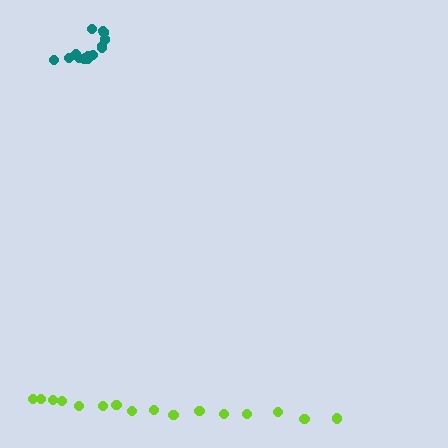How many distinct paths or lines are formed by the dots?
There are 2 distinct paths.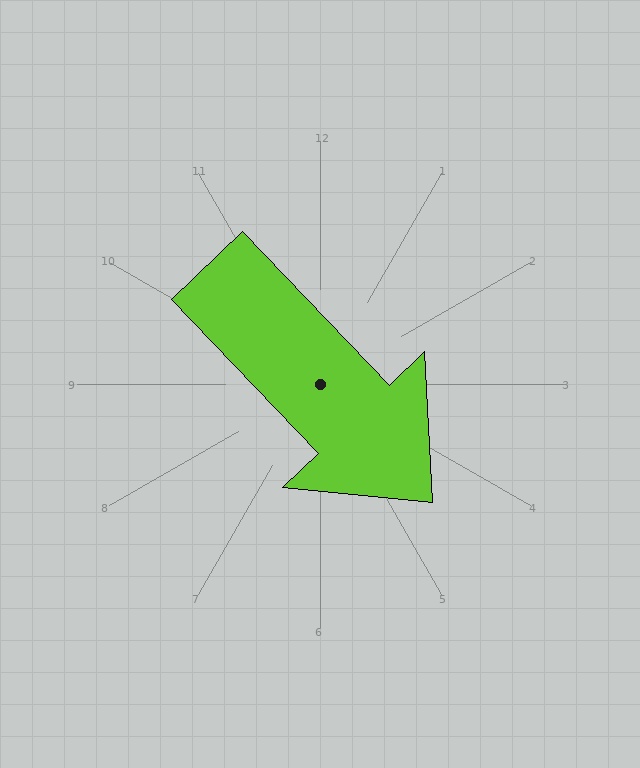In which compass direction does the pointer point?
Southeast.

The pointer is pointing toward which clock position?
Roughly 5 o'clock.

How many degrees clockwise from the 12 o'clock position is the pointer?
Approximately 136 degrees.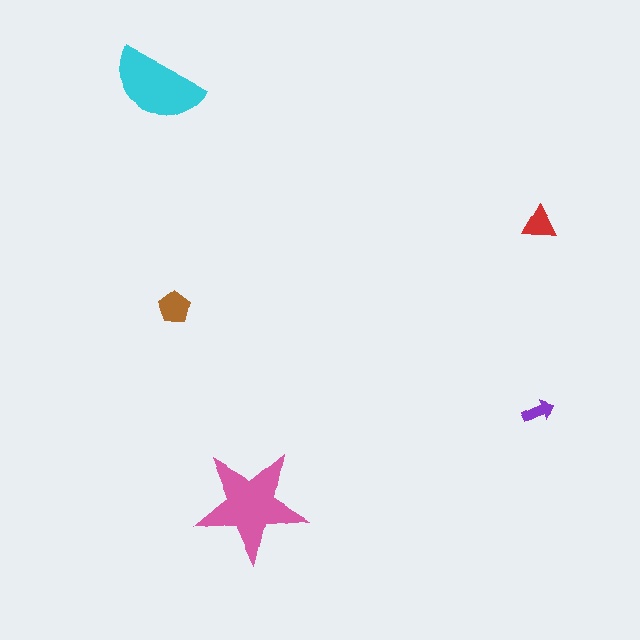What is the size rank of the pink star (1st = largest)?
1st.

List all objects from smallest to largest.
The purple arrow, the red triangle, the brown pentagon, the cyan semicircle, the pink star.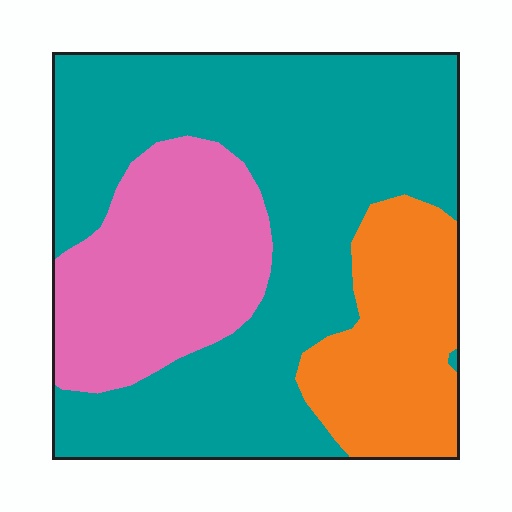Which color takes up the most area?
Teal, at roughly 55%.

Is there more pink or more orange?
Pink.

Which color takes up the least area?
Orange, at roughly 20%.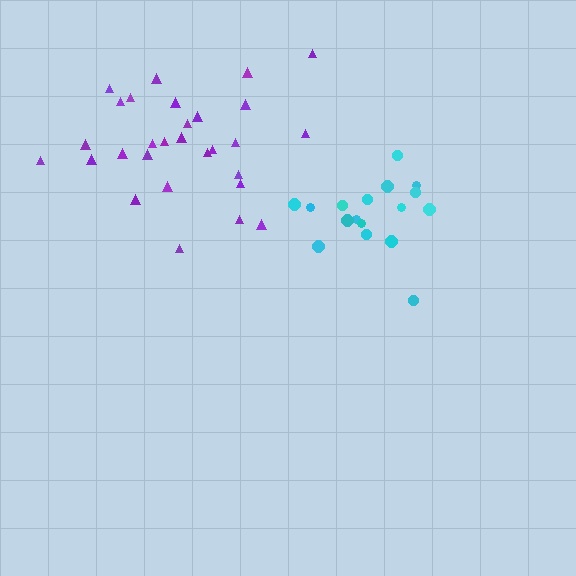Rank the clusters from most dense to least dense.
cyan, purple.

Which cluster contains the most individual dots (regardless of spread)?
Purple (29).